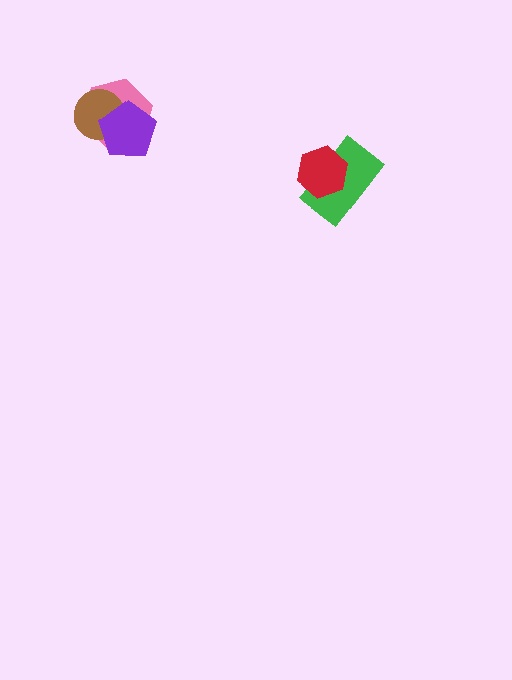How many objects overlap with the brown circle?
2 objects overlap with the brown circle.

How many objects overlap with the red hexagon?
1 object overlaps with the red hexagon.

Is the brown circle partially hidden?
Yes, it is partially covered by another shape.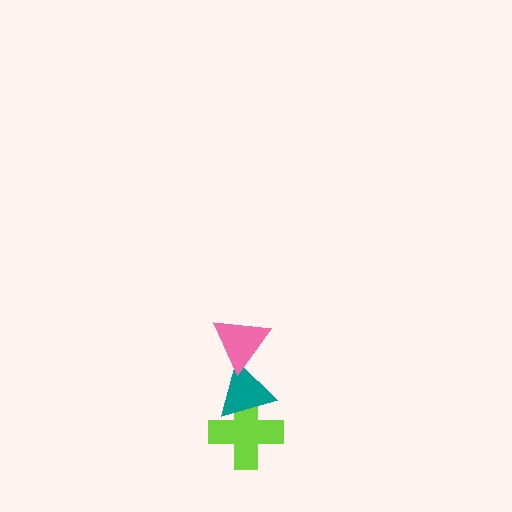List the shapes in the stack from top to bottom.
From top to bottom: the pink triangle, the teal triangle, the lime cross.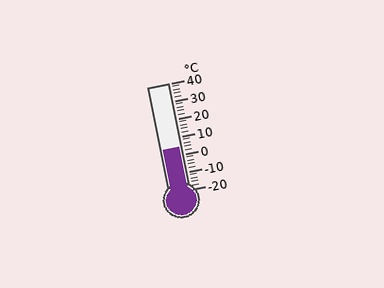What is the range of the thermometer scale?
The thermometer scale ranges from -20°C to 40°C.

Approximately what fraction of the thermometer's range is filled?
The thermometer is filled to approximately 40% of its range.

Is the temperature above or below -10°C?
The temperature is above -10°C.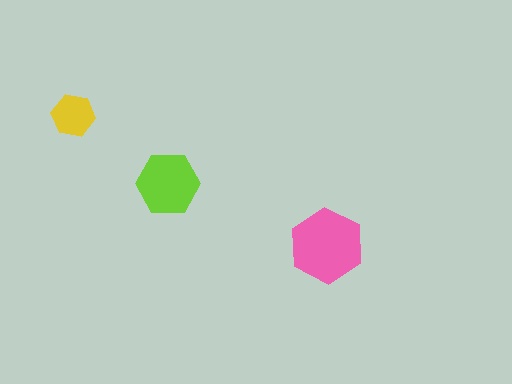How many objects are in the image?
There are 3 objects in the image.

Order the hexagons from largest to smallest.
the pink one, the lime one, the yellow one.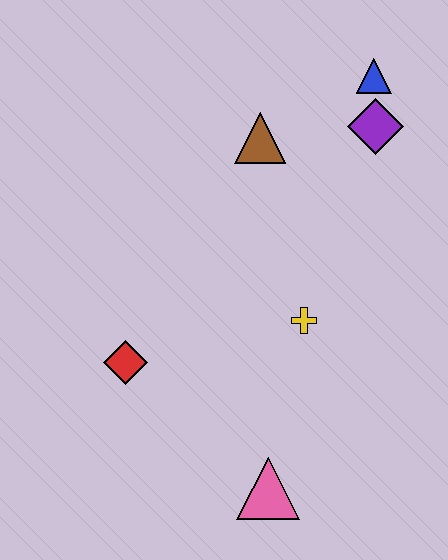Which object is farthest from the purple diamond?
The pink triangle is farthest from the purple diamond.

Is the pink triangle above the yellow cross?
No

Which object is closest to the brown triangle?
The purple diamond is closest to the brown triangle.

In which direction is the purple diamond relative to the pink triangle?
The purple diamond is above the pink triangle.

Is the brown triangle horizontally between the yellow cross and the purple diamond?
No